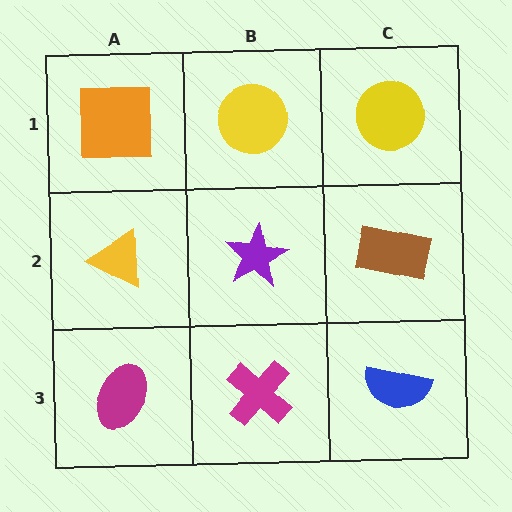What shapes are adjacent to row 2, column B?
A yellow circle (row 1, column B), a magenta cross (row 3, column B), a yellow triangle (row 2, column A), a brown rectangle (row 2, column C).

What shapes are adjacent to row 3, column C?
A brown rectangle (row 2, column C), a magenta cross (row 3, column B).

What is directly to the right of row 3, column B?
A blue semicircle.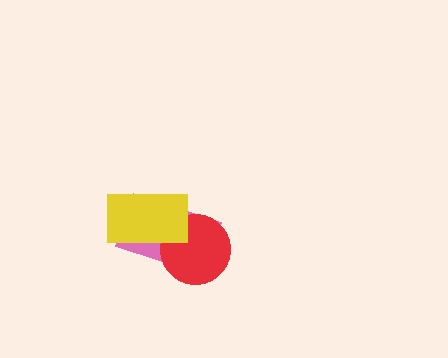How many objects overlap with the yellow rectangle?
2 objects overlap with the yellow rectangle.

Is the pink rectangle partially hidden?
Yes, it is partially covered by another shape.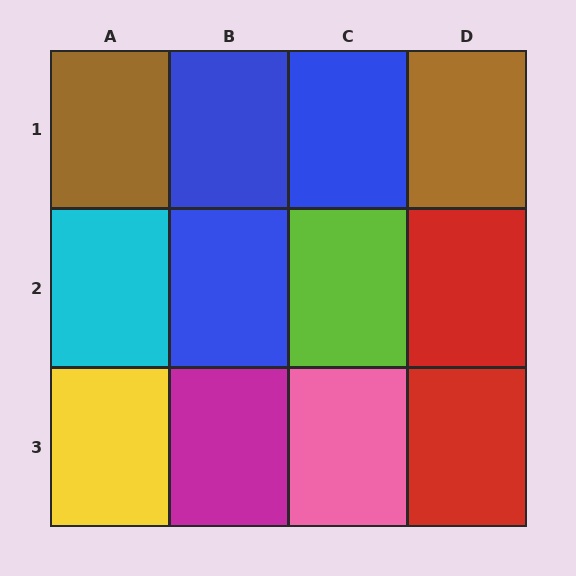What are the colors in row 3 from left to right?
Yellow, magenta, pink, red.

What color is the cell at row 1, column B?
Blue.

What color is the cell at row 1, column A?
Brown.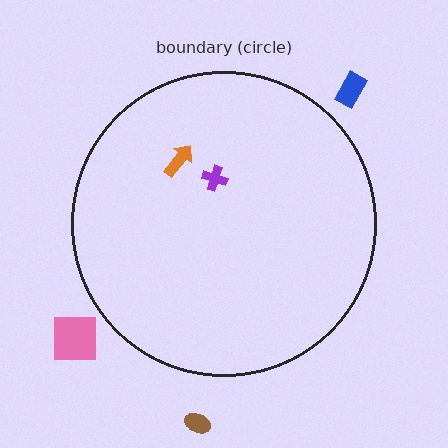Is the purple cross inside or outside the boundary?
Inside.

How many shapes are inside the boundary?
2 inside, 3 outside.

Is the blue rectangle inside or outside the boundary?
Outside.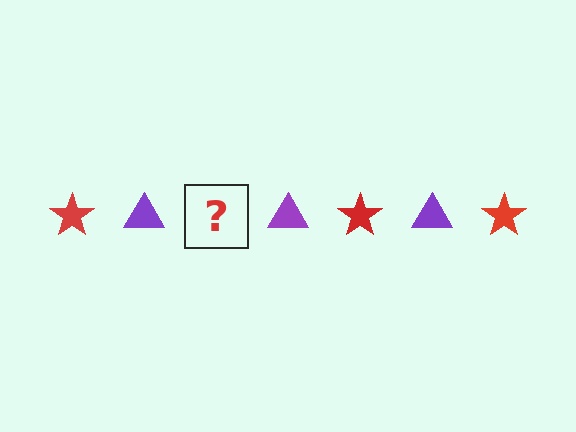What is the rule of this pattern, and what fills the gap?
The rule is that the pattern alternates between red star and purple triangle. The gap should be filled with a red star.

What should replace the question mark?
The question mark should be replaced with a red star.